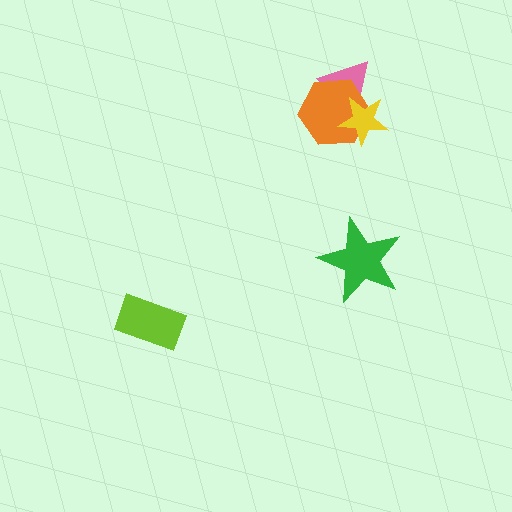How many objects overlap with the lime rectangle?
0 objects overlap with the lime rectangle.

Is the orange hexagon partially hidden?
Yes, it is partially covered by another shape.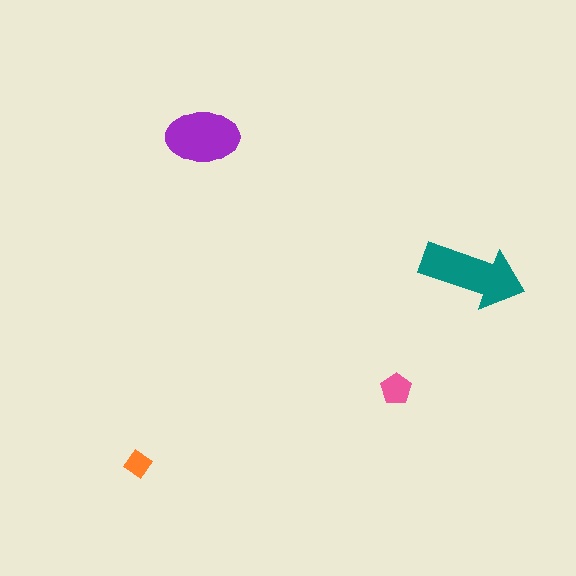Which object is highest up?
The purple ellipse is topmost.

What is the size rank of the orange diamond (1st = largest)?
4th.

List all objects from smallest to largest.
The orange diamond, the pink pentagon, the purple ellipse, the teal arrow.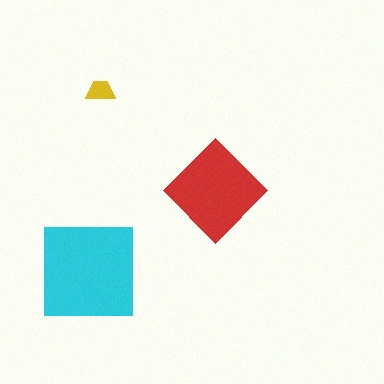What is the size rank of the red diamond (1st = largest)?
2nd.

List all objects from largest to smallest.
The cyan square, the red diamond, the yellow trapezoid.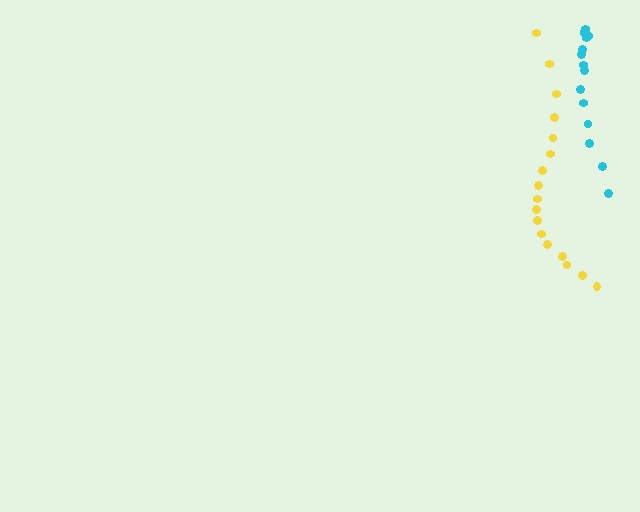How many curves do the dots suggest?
There are 2 distinct paths.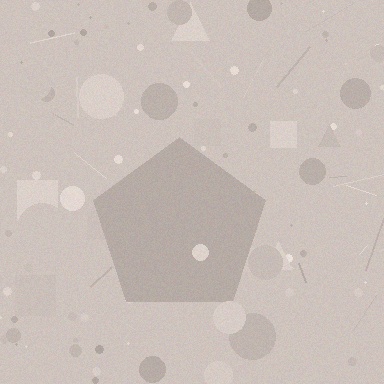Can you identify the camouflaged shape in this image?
The camouflaged shape is a pentagon.